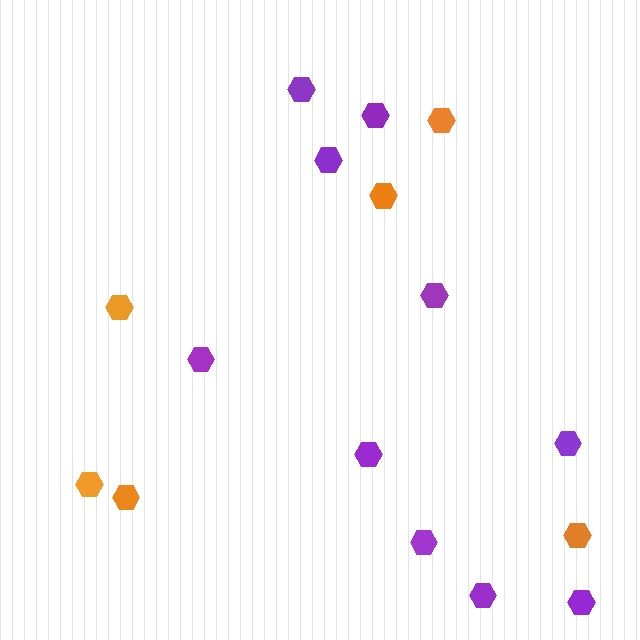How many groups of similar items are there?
There are 2 groups: one group of purple hexagons (10) and one group of orange hexagons (6).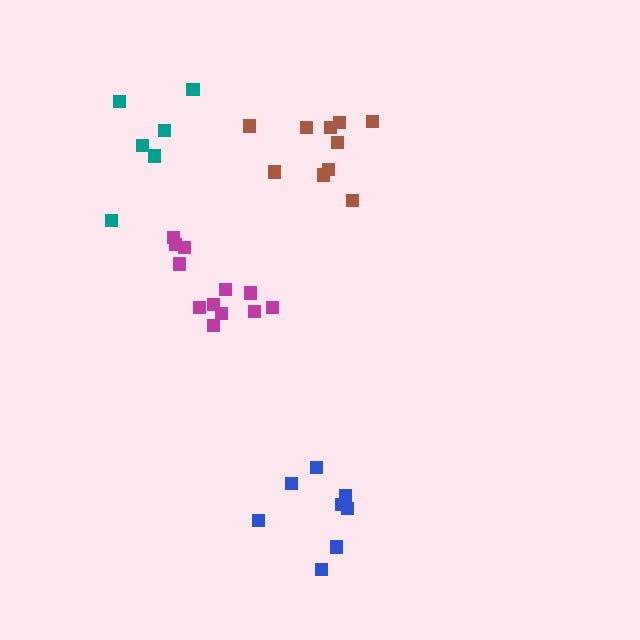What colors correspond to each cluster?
The clusters are colored: blue, brown, teal, magenta.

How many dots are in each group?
Group 1: 8 dots, Group 2: 10 dots, Group 3: 6 dots, Group 4: 12 dots (36 total).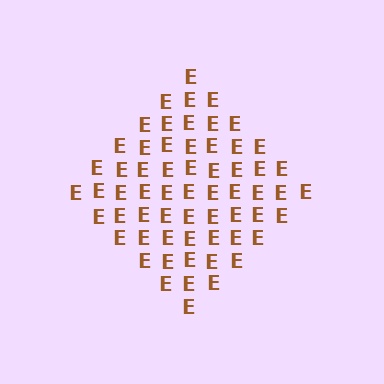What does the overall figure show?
The overall figure shows a diamond.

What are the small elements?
The small elements are letter E's.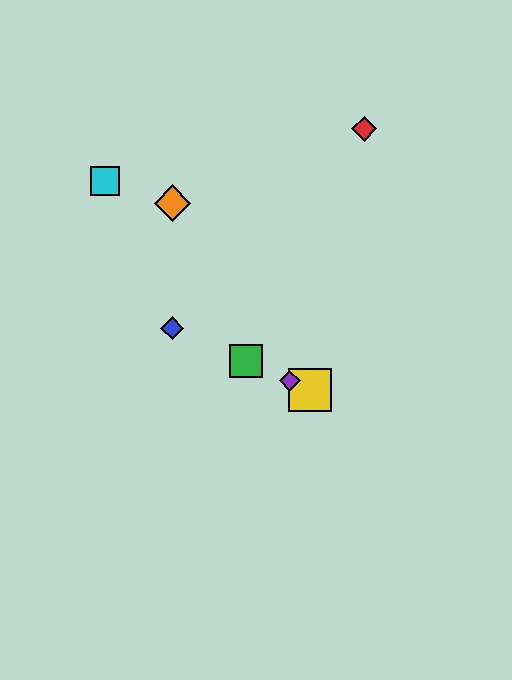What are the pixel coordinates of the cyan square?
The cyan square is at (105, 181).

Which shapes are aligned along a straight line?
The blue diamond, the green square, the yellow square, the purple diamond are aligned along a straight line.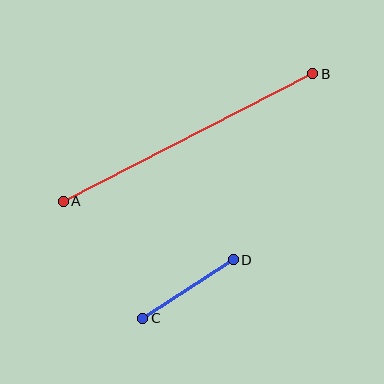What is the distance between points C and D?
The distance is approximately 108 pixels.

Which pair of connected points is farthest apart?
Points A and B are farthest apart.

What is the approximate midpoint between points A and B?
The midpoint is at approximately (188, 137) pixels.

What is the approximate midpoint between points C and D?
The midpoint is at approximately (188, 289) pixels.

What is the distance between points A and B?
The distance is approximately 280 pixels.